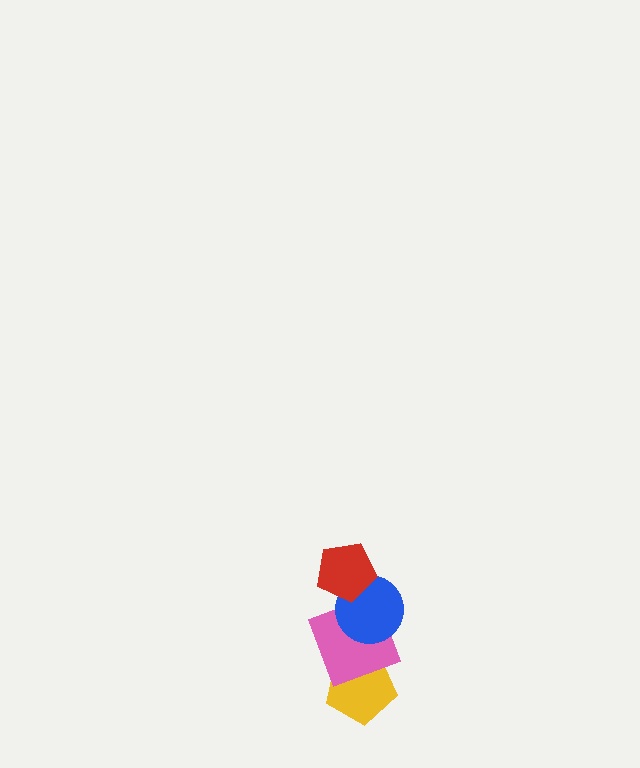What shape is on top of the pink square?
The blue circle is on top of the pink square.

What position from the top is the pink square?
The pink square is 3rd from the top.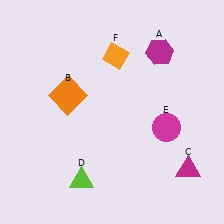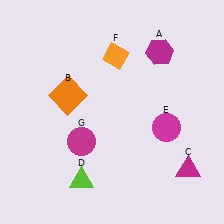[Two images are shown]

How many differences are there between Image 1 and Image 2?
There is 1 difference between the two images.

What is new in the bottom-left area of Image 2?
A magenta circle (G) was added in the bottom-left area of Image 2.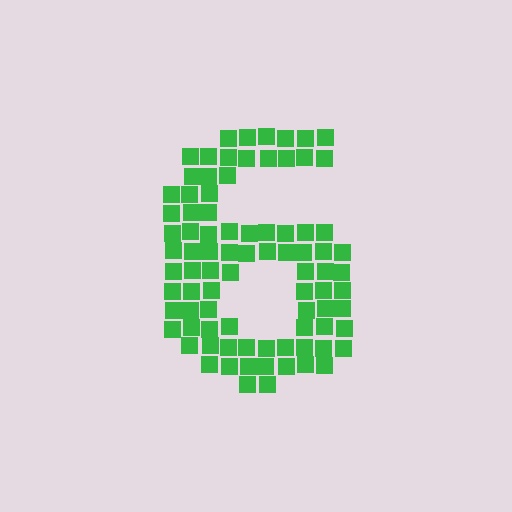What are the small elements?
The small elements are squares.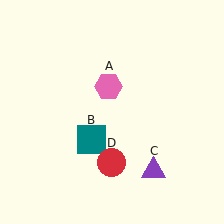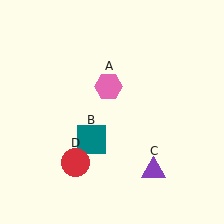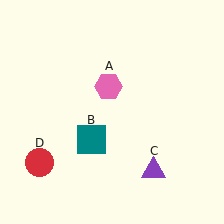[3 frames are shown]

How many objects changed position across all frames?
1 object changed position: red circle (object D).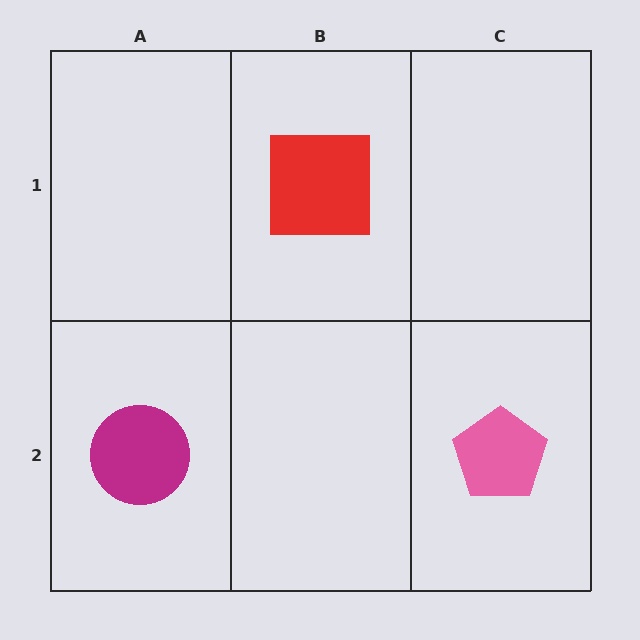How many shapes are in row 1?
1 shape.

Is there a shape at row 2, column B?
No, that cell is empty.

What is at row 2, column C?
A pink pentagon.